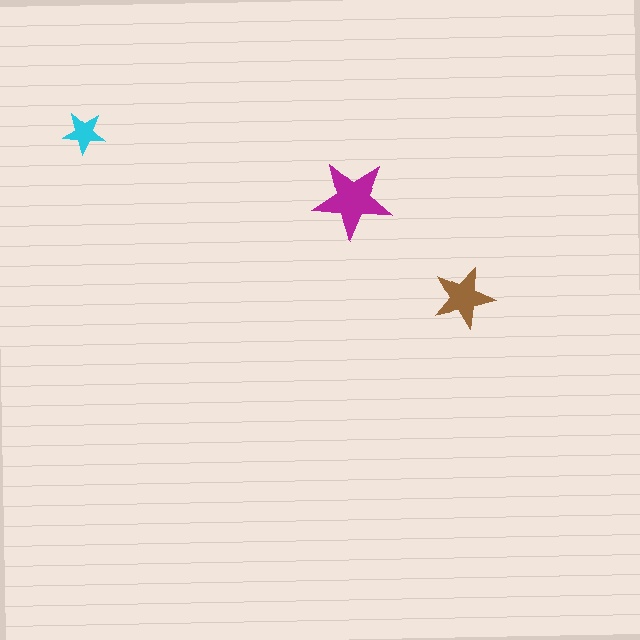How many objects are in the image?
There are 3 objects in the image.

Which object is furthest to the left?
The cyan star is leftmost.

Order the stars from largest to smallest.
the magenta one, the brown one, the cyan one.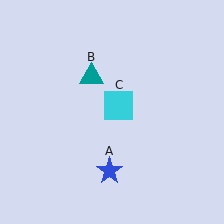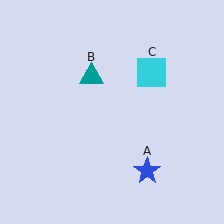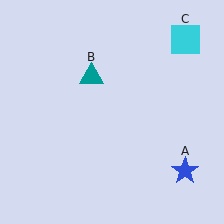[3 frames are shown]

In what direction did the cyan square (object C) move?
The cyan square (object C) moved up and to the right.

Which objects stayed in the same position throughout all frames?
Teal triangle (object B) remained stationary.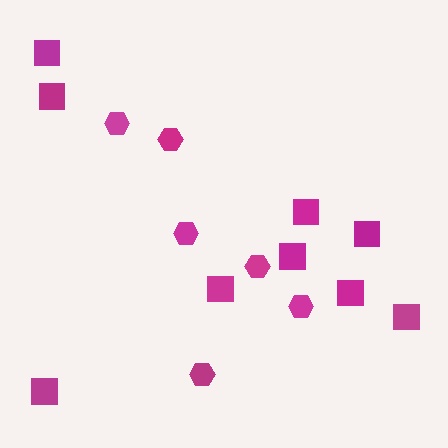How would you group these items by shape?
There are 2 groups: one group of hexagons (6) and one group of squares (9).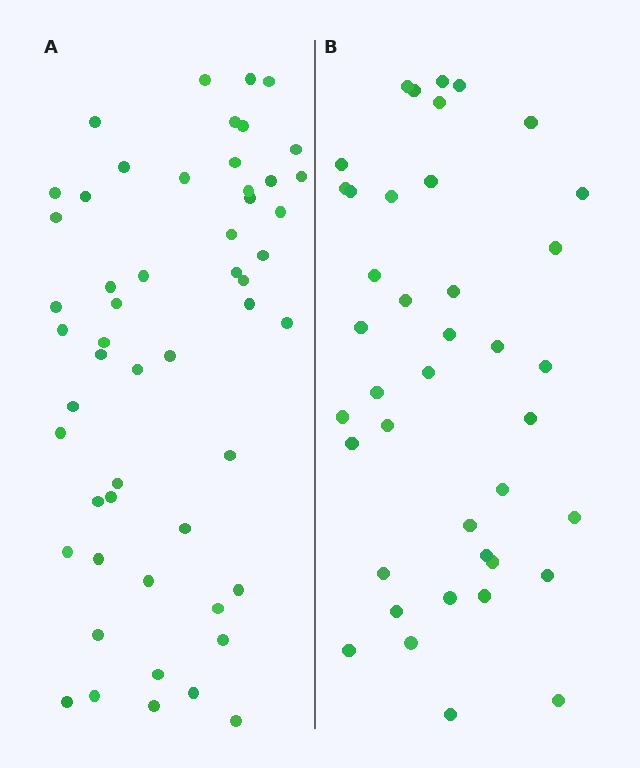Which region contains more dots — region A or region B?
Region A (the left region) has more dots.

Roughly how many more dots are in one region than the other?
Region A has approximately 15 more dots than region B.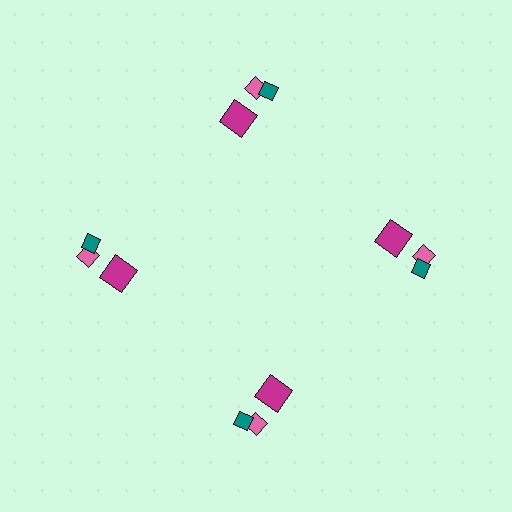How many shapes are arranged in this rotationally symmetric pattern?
There are 12 shapes, arranged in 4 groups of 3.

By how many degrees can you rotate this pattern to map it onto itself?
The pattern maps onto itself every 90 degrees of rotation.